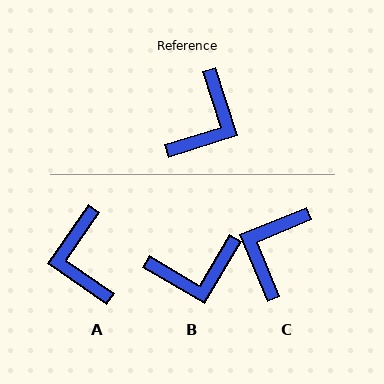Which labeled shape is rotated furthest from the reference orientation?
C, about 175 degrees away.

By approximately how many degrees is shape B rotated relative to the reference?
Approximately 48 degrees clockwise.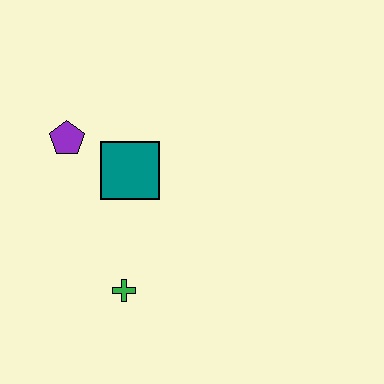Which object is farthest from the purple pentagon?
The green cross is farthest from the purple pentagon.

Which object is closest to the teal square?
The purple pentagon is closest to the teal square.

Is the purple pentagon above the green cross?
Yes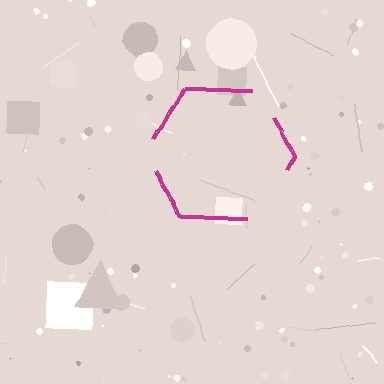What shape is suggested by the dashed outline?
The dashed outline suggests a hexagon.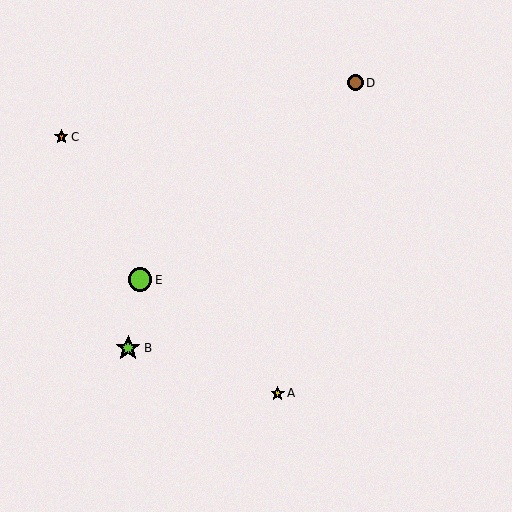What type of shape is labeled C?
Shape C is an orange star.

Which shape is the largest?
The lime star (labeled B) is the largest.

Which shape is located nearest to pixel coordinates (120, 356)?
The lime star (labeled B) at (128, 348) is nearest to that location.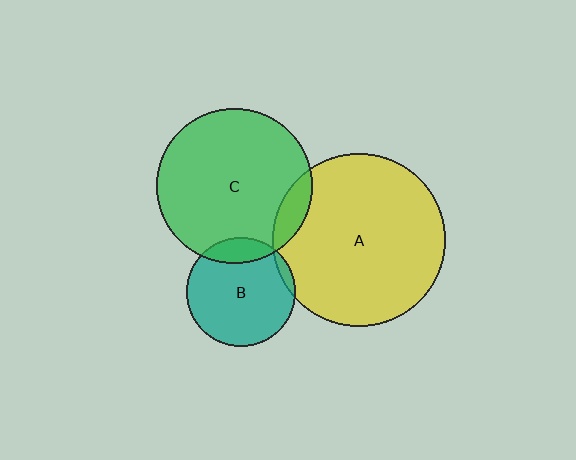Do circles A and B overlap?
Yes.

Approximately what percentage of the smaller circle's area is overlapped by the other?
Approximately 5%.